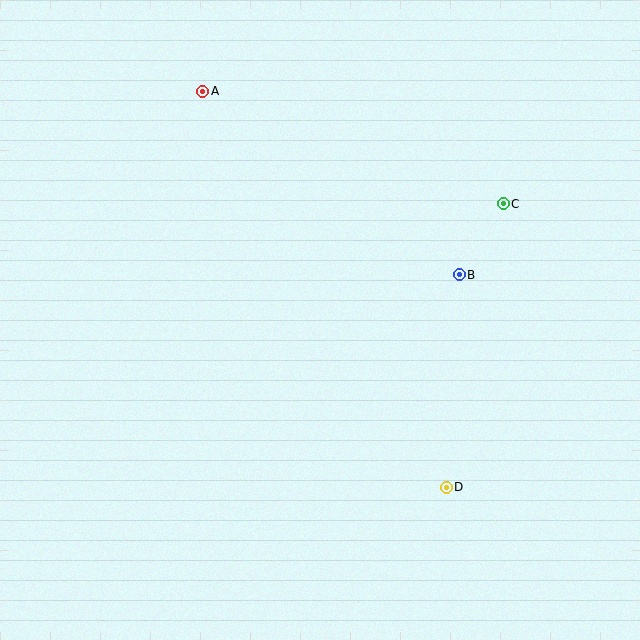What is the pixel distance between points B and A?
The distance between B and A is 315 pixels.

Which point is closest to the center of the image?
Point B at (459, 275) is closest to the center.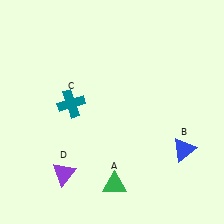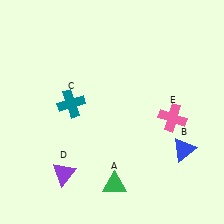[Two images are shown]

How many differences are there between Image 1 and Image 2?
There is 1 difference between the two images.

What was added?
A pink cross (E) was added in Image 2.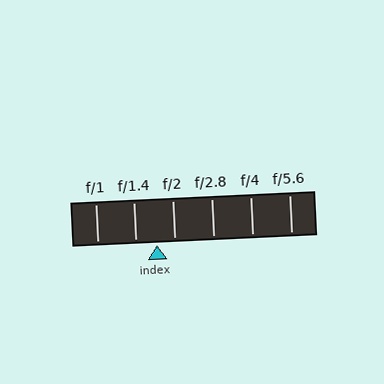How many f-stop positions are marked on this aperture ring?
There are 6 f-stop positions marked.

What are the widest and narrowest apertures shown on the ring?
The widest aperture shown is f/1 and the narrowest is f/5.6.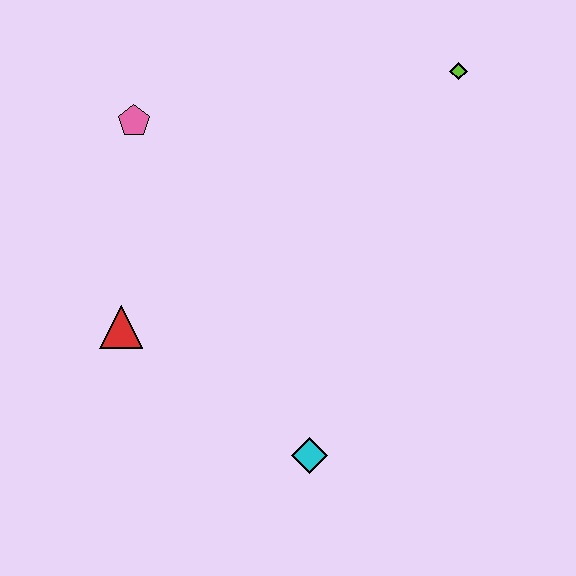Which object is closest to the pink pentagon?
The red triangle is closest to the pink pentagon.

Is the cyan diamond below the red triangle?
Yes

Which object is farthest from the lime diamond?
The red triangle is farthest from the lime diamond.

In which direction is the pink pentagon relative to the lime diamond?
The pink pentagon is to the left of the lime diamond.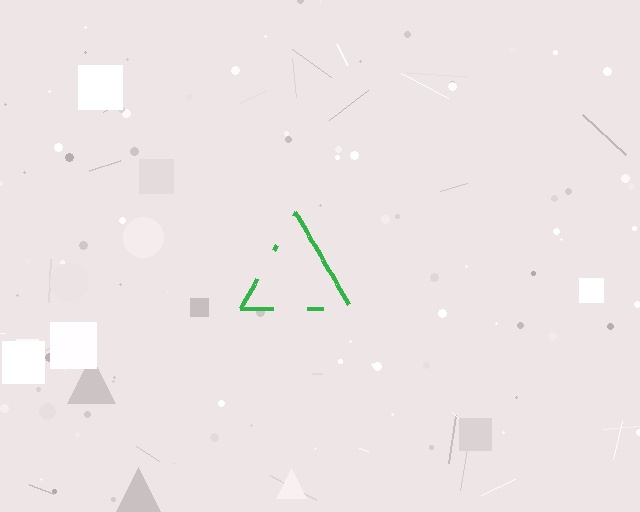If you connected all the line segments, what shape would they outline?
They would outline a triangle.